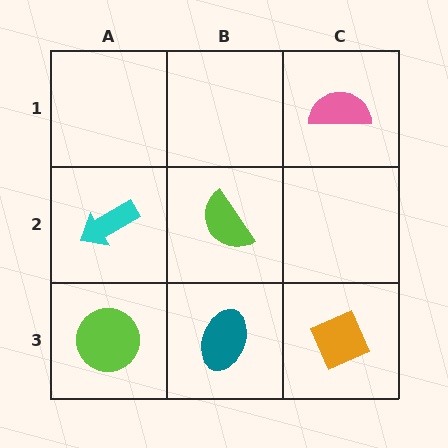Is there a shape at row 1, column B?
No, that cell is empty.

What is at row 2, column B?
A lime semicircle.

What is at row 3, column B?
A teal ellipse.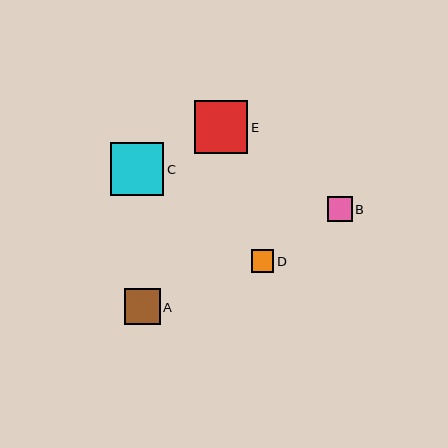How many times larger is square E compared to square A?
Square E is approximately 1.5 times the size of square A.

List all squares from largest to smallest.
From largest to smallest: E, C, A, B, D.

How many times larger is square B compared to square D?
Square B is approximately 1.1 times the size of square D.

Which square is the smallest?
Square D is the smallest with a size of approximately 23 pixels.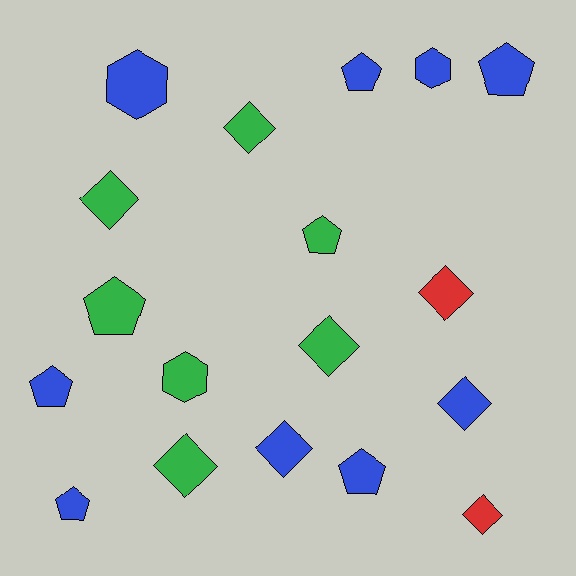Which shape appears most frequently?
Diamond, with 8 objects.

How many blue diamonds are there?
There are 2 blue diamonds.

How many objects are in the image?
There are 18 objects.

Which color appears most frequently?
Blue, with 9 objects.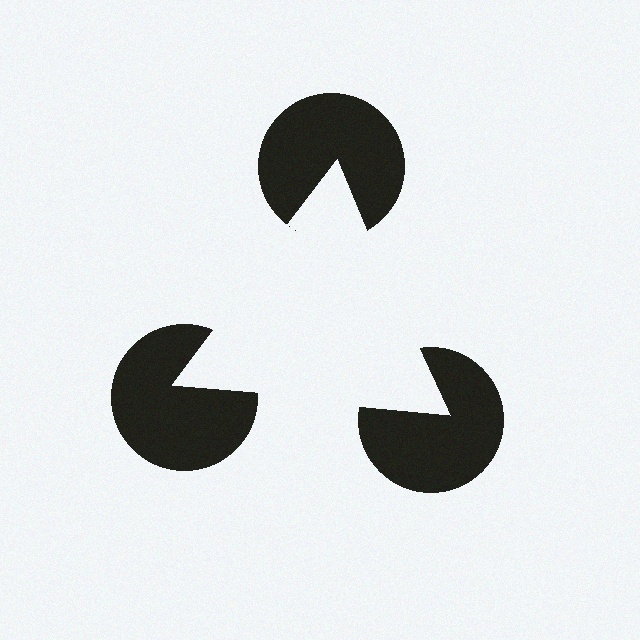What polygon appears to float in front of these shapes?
An illusory triangle — its edges are inferred from the aligned wedge cuts in the pac-man discs, not physically drawn.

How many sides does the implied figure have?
3 sides.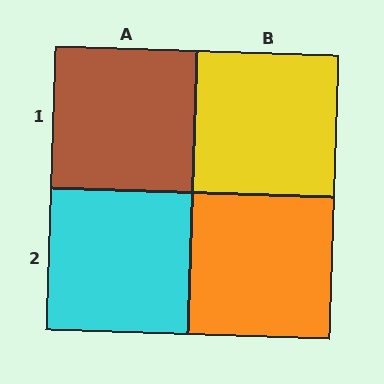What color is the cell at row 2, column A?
Cyan.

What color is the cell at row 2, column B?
Orange.